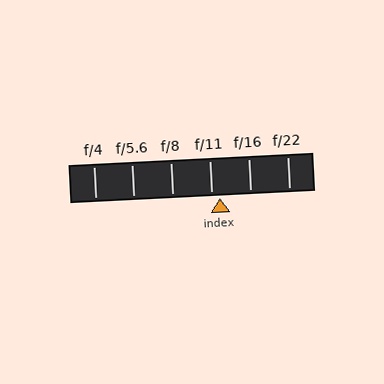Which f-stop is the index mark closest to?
The index mark is closest to f/11.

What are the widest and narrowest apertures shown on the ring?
The widest aperture shown is f/4 and the narrowest is f/22.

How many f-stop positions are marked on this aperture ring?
There are 6 f-stop positions marked.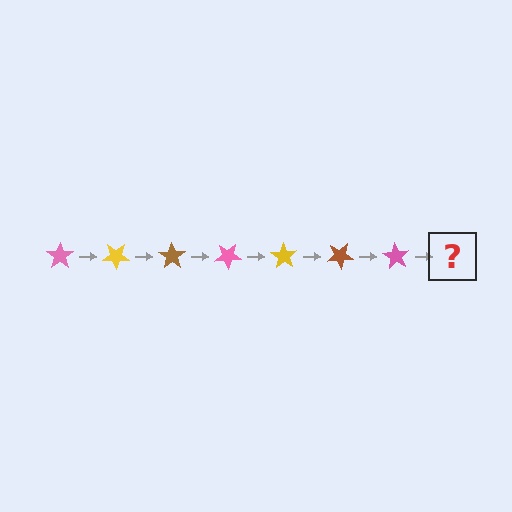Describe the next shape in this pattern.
It should be a yellow star, rotated 245 degrees from the start.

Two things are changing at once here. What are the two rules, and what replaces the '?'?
The two rules are that it rotates 35 degrees each step and the color cycles through pink, yellow, and brown. The '?' should be a yellow star, rotated 245 degrees from the start.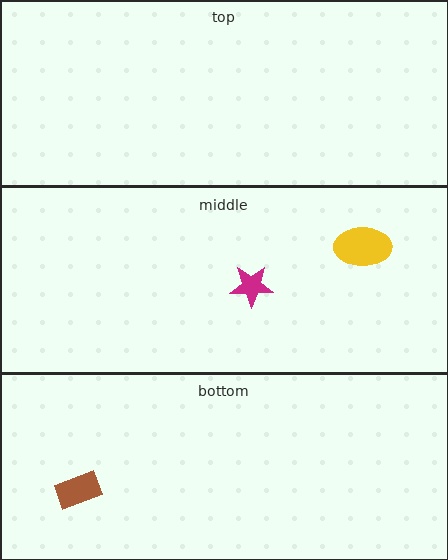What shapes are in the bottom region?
The brown rectangle.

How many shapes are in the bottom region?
1.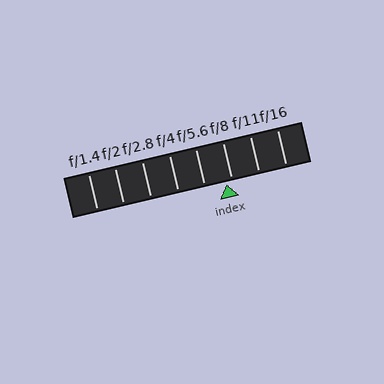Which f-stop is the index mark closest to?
The index mark is closest to f/8.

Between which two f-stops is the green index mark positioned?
The index mark is between f/5.6 and f/8.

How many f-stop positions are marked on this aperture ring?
There are 8 f-stop positions marked.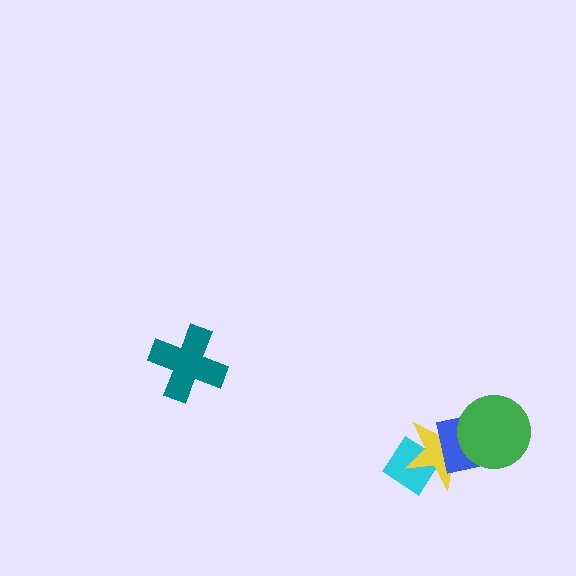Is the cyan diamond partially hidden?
Yes, it is partially covered by another shape.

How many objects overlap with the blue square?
2 objects overlap with the blue square.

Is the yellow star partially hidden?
Yes, it is partially covered by another shape.